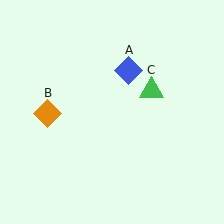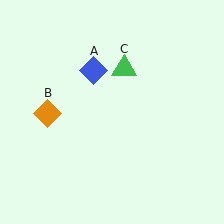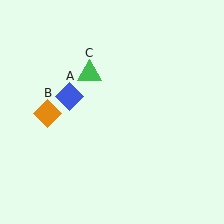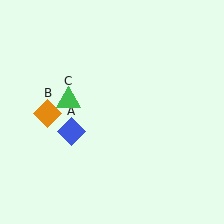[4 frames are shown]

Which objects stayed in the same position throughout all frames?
Orange diamond (object B) remained stationary.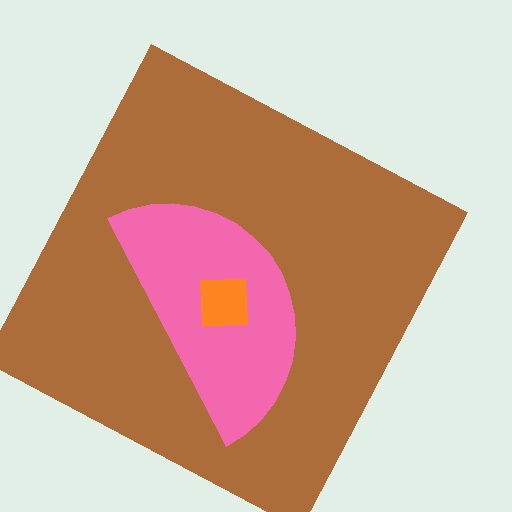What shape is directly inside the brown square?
The pink semicircle.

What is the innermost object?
The orange square.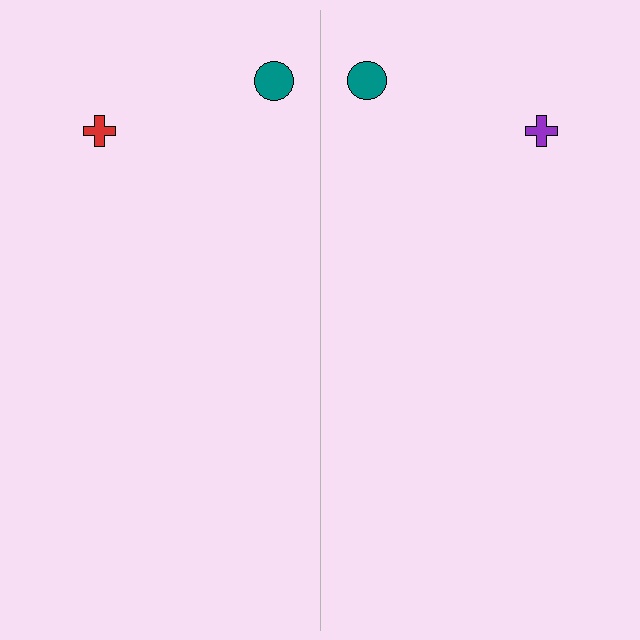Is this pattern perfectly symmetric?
No, the pattern is not perfectly symmetric. The purple cross on the right side breaks the symmetry — its mirror counterpart is red.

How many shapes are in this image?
There are 4 shapes in this image.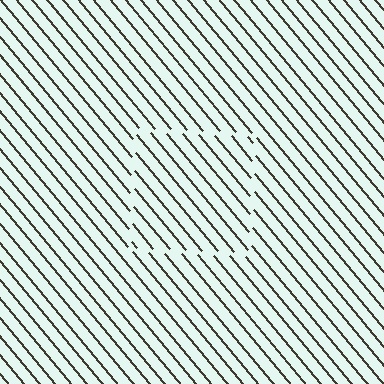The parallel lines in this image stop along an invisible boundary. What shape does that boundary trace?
An illusory square. The interior of the shape contains the same grating, shifted by half a period — the contour is defined by the phase discontinuity where line-ends from the inner and outer gratings abut.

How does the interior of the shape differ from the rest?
The interior of the shape contains the same grating, shifted by half a period — the contour is defined by the phase discontinuity where line-ends from the inner and outer gratings abut.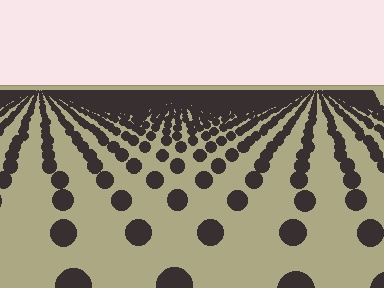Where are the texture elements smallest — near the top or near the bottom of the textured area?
Near the top.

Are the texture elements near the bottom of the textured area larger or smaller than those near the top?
Larger. Near the bottom, elements are closer to the viewer and appear at a bigger on-screen size.